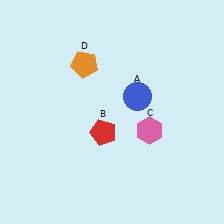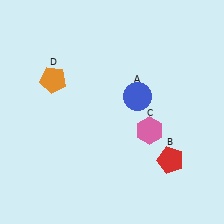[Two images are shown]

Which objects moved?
The objects that moved are: the red pentagon (B), the orange pentagon (D).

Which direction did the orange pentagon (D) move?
The orange pentagon (D) moved left.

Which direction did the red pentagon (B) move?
The red pentagon (B) moved right.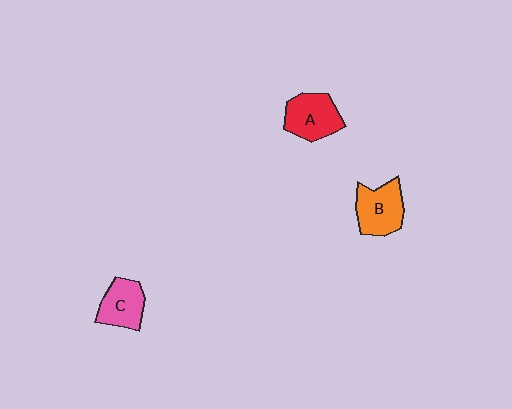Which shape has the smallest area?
Shape C (pink).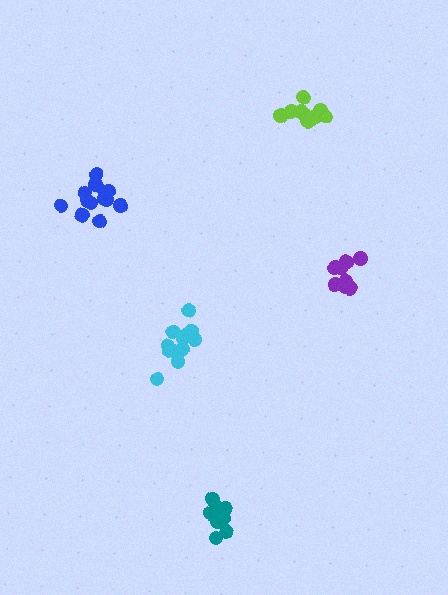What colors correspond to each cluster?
The clusters are colored: purple, lime, cyan, blue, teal.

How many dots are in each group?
Group 1: 9 dots, Group 2: 10 dots, Group 3: 14 dots, Group 4: 14 dots, Group 5: 11 dots (58 total).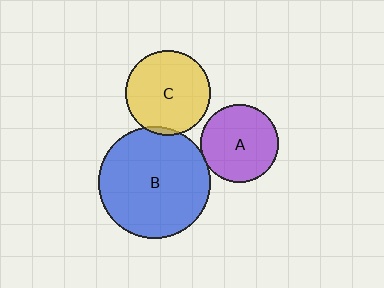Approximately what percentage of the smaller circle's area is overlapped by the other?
Approximately 5%.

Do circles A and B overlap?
Yes.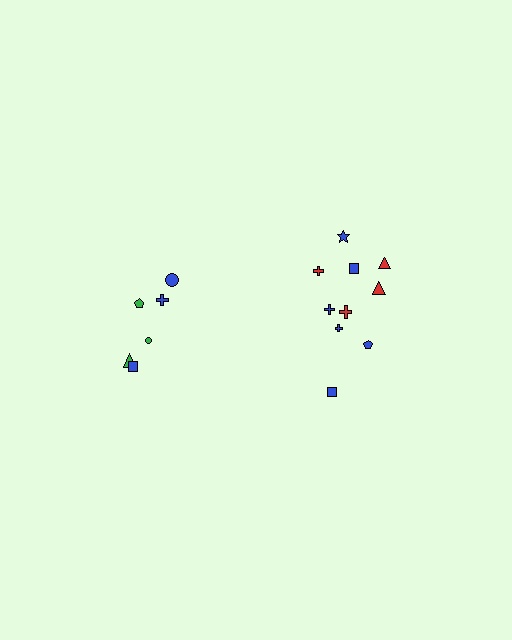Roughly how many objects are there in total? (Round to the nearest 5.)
Roughly 15 objects in total.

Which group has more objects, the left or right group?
The right group.